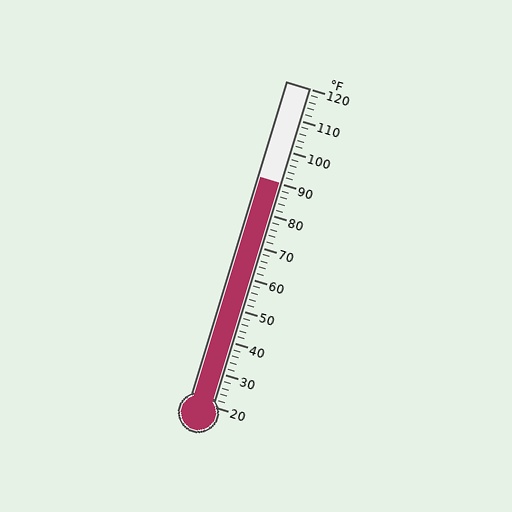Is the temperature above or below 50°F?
The temperature is above 50°F.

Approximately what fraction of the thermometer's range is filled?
The thermometer is filled to approximately 70% of its range.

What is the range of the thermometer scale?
The thermometer scale ranges from 20°F to 120°F.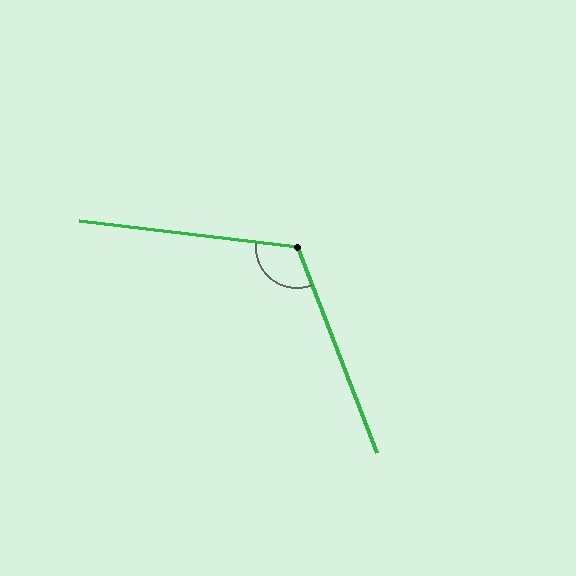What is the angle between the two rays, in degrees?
Approximately 118 degrees.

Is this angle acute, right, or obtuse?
It is obtuse.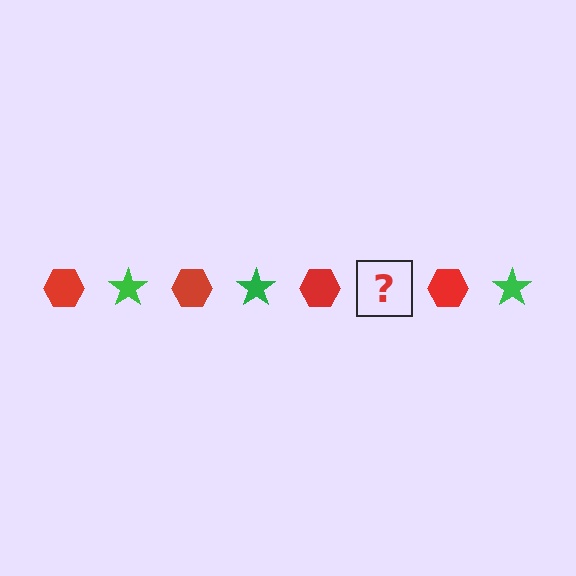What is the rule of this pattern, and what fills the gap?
The rule is that the pattern alternates between red hexagon and green star. The gap should be filled with a green star.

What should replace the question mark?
The question mark should be replaced with a green star.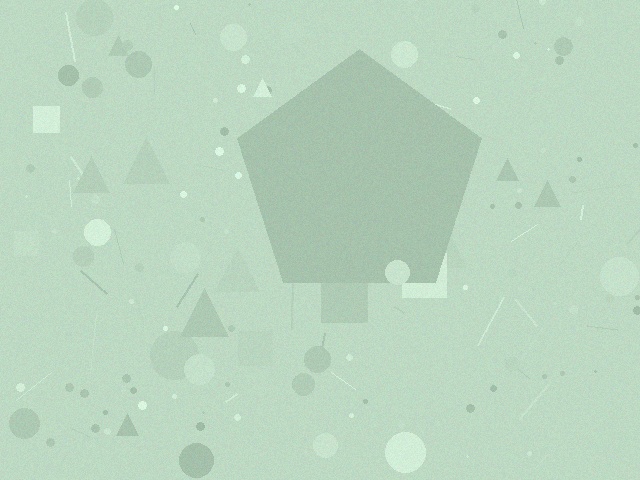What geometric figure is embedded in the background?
A pentagon is embedded in the background.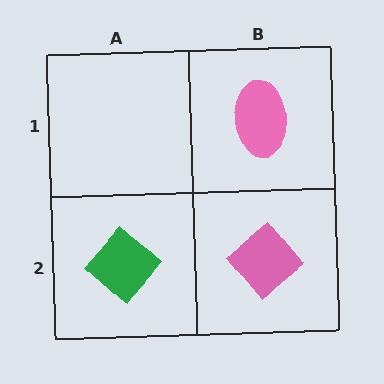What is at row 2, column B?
A pink diamond.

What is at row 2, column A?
A green diamond.